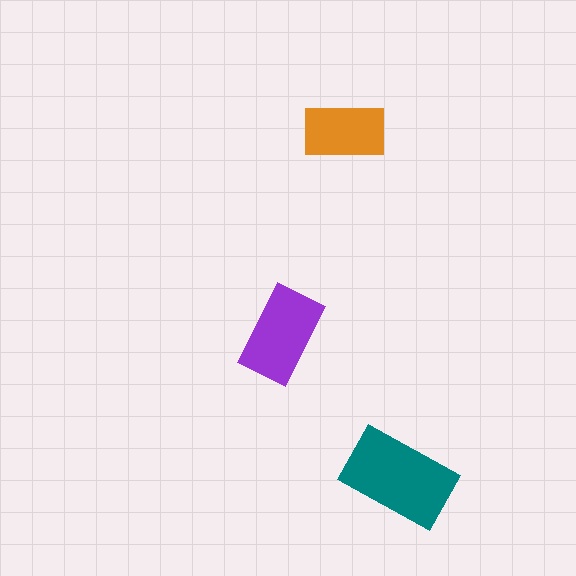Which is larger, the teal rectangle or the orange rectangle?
The teal one.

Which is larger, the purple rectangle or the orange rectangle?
The purple one.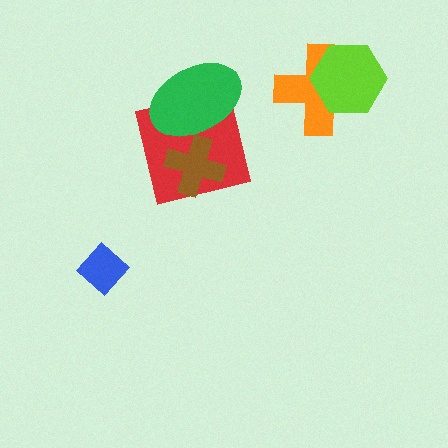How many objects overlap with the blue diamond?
0 objects overlap with the blue diamond.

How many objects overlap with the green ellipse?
2 objects overlap with the green ellipse.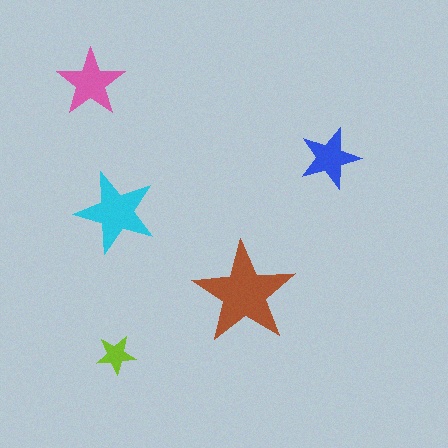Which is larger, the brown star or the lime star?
The brown one.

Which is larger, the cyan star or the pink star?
The cyan one.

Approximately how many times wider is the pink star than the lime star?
About 1.5 times wider.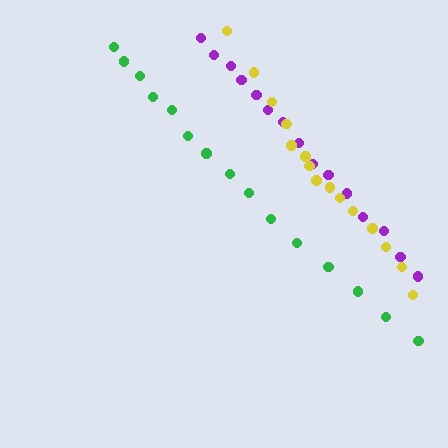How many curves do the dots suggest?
There are 3 distinct paths.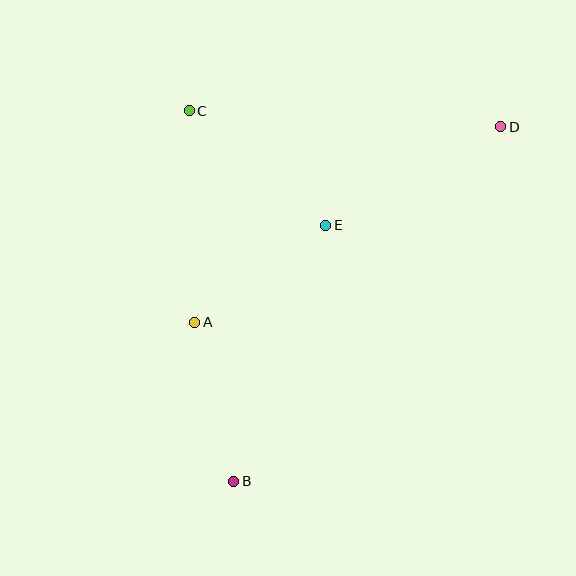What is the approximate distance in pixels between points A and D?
The distance between A and D is approximately 363 pixels.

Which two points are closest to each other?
Points A and E are closest to each other.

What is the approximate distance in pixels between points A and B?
The distance between A and B is approximately 164 pixels.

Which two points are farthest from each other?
Points B and D are farthest from each other.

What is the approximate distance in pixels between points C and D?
The distance between C and D is approximately 312 pixels.